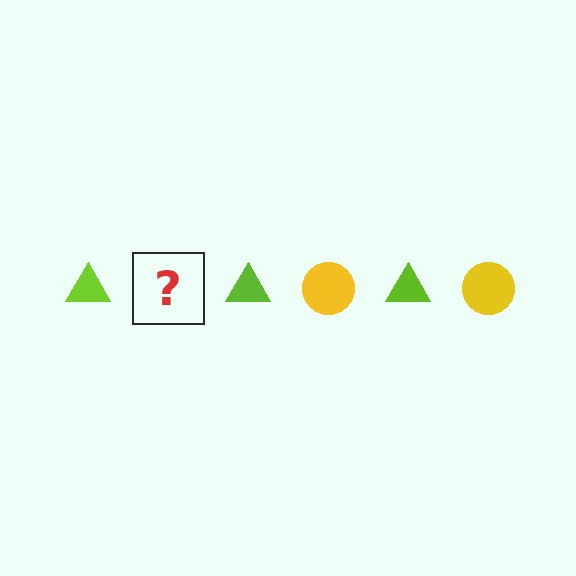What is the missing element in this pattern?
The missing element is a yellow circle.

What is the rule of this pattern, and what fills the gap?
The rule is that the pattern alternates between lime triangle and yellow circle. The gap should be filled with a yellow circle.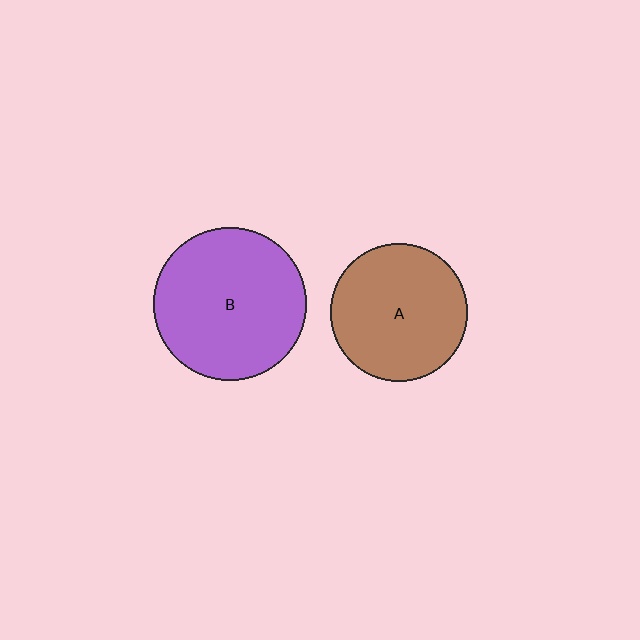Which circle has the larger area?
Circle B (purple).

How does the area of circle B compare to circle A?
Approximately 1.2 times.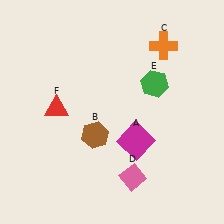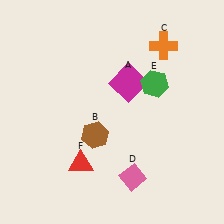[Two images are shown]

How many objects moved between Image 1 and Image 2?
2 objects moved between the two images.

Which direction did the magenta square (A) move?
The magenta square (A) moved up.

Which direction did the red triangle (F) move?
The red triangle (F) moved down.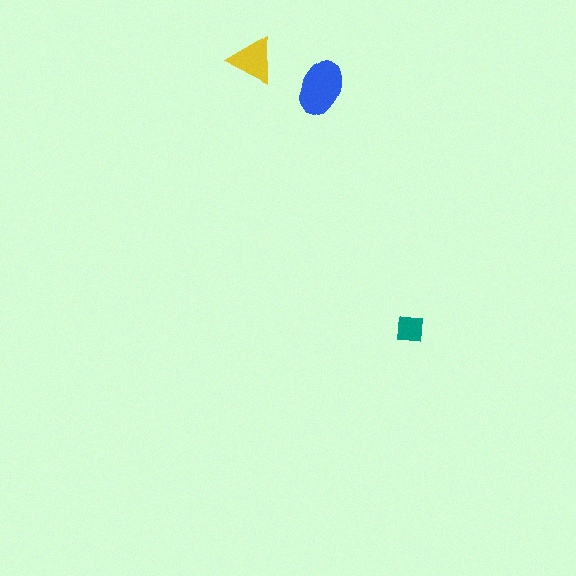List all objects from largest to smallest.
The blue ellipse, the yellow triangle, the teal square.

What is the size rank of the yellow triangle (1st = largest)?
2nd.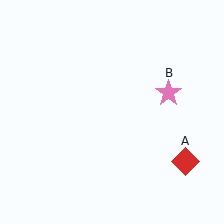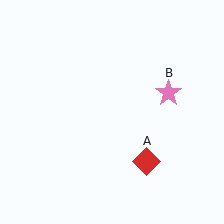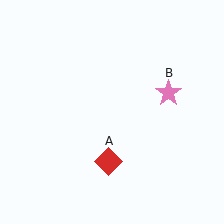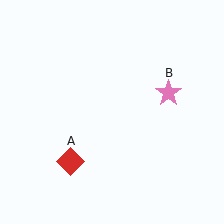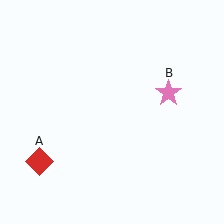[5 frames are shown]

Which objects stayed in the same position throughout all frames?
Pink star (object B) remained stationary.